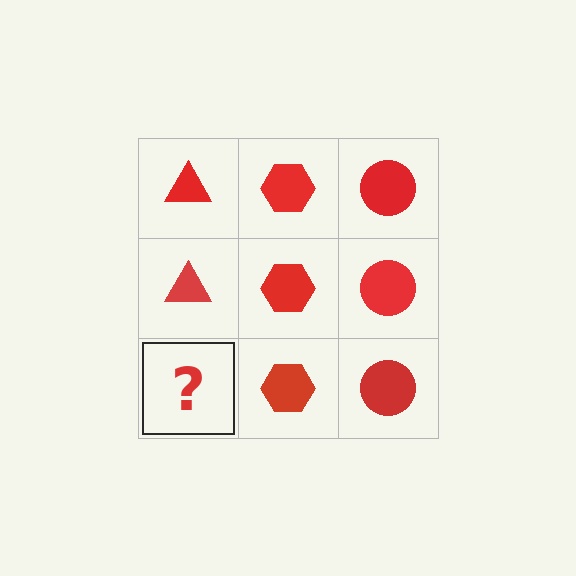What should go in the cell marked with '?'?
The missing cell should contain a red triangle.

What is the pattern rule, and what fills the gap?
The rule is that each column has a consistent shape. The gap should be filled with a red triangle.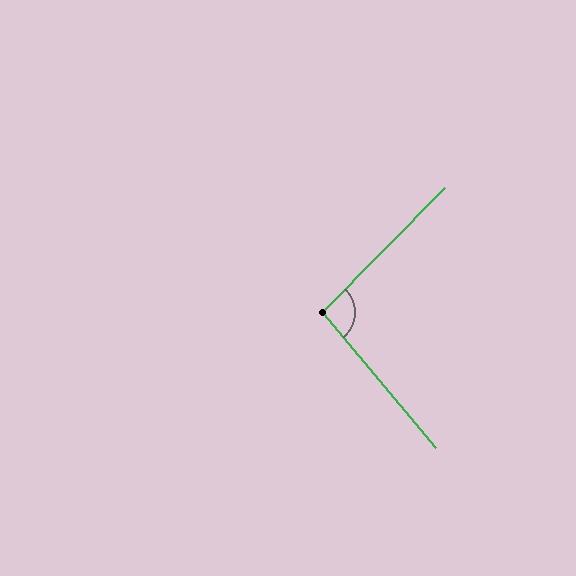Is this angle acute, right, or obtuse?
It is obtuse.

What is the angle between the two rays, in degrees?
Approximately 96 degrees.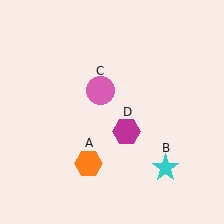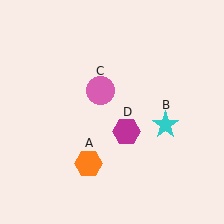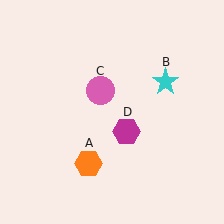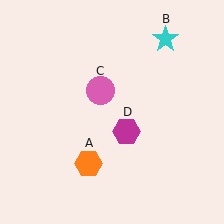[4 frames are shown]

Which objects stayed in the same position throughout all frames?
Orange hexagon (object A) and pink circle (object C) and magenta hexagon (object D) remained stationary.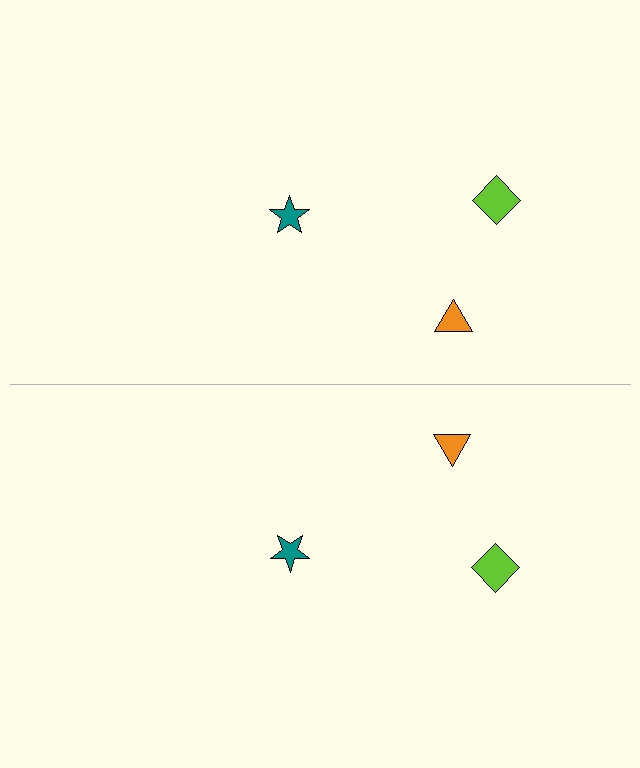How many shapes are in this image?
There are 6 shapes in this image.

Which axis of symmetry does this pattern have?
The pattern has a horizontal axis of symmetry running through the center of the image.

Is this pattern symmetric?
Yes, this pattern has bilateral (reflection) symmetry.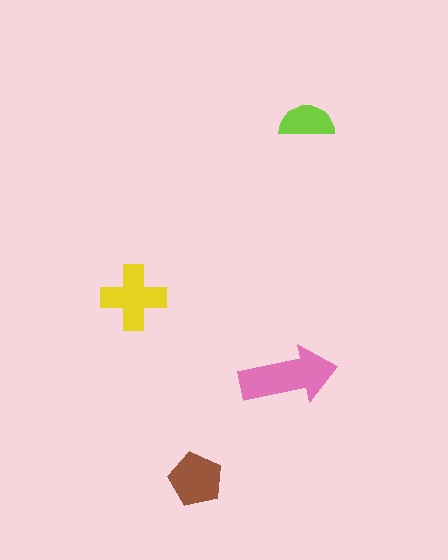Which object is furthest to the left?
The yellow cross is leftmost.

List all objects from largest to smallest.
The pink arrow, the yellow cross, the brown pentagon, the lime semicircle.